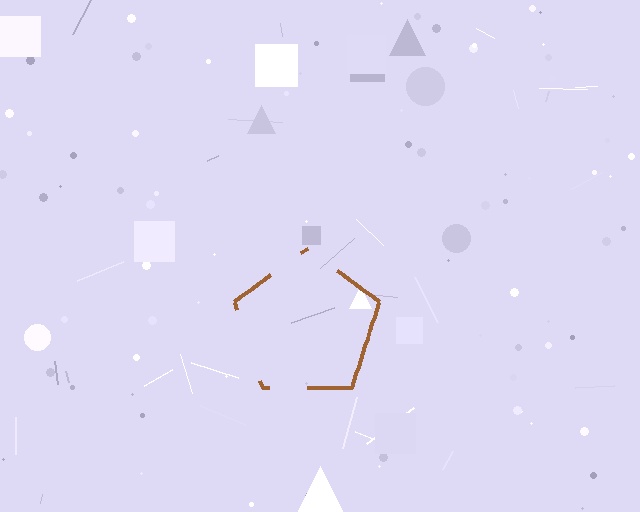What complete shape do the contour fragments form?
The contour fragments form a pentagon.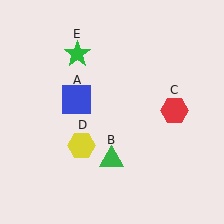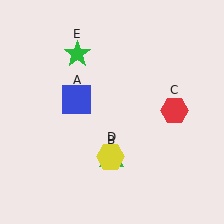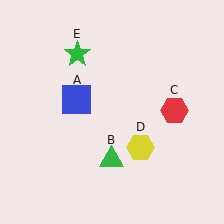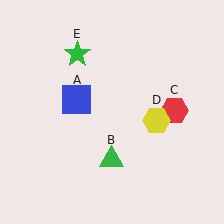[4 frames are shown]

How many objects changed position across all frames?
1 object changed position: yellow hexagon (object D).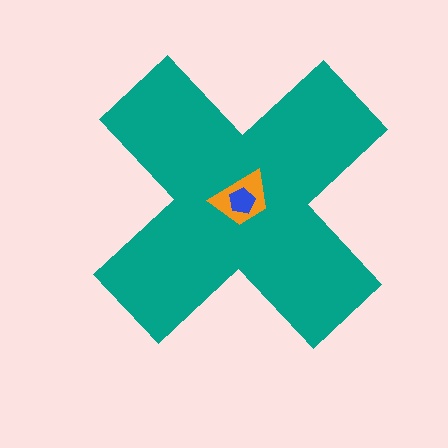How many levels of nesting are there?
3.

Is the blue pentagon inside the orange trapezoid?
Yes.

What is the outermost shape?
The teal cross.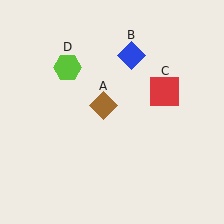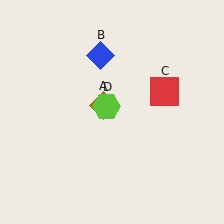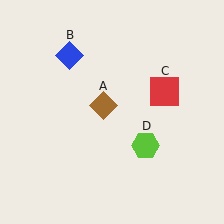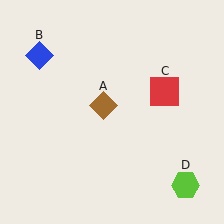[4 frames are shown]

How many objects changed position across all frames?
2 objects changed position: blue diamond (object B), lime hexagon (object D).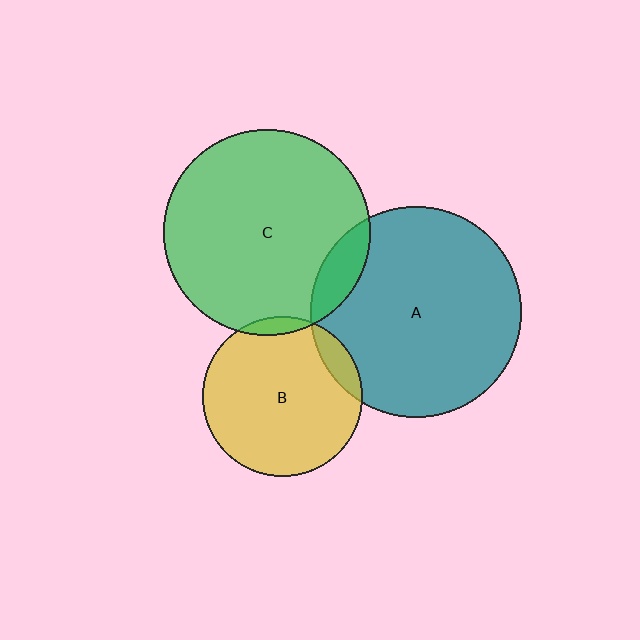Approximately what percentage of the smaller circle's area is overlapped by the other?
Approximately 10%.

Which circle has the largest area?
Circle A (teal).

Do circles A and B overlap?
Yes.